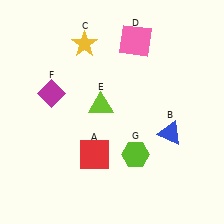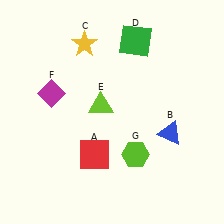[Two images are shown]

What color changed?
The square (D) changed from pink in Image 1 to green in Image 2.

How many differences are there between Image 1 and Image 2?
There is 1 difference between the two images.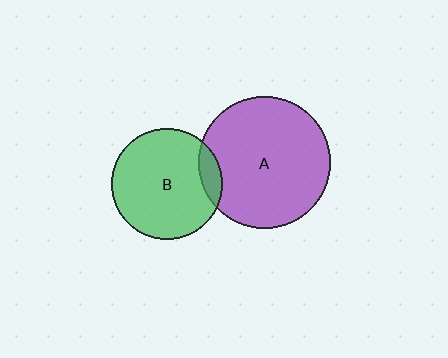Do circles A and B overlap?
Yes.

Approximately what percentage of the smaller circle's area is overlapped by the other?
Approximately 10%.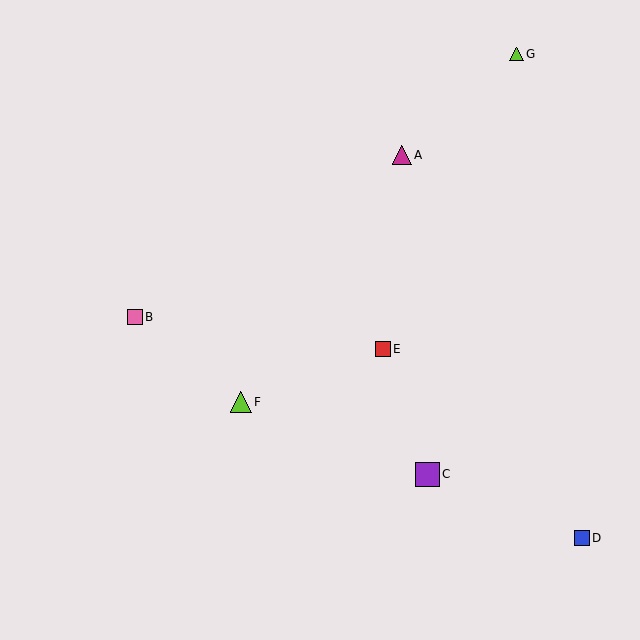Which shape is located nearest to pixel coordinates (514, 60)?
The lime triangle (labeled G) at (517, 54) is nearest to that location.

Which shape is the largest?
The purple square (labeled C) is the largest.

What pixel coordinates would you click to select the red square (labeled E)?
Click at (383, 349) to select the red square E.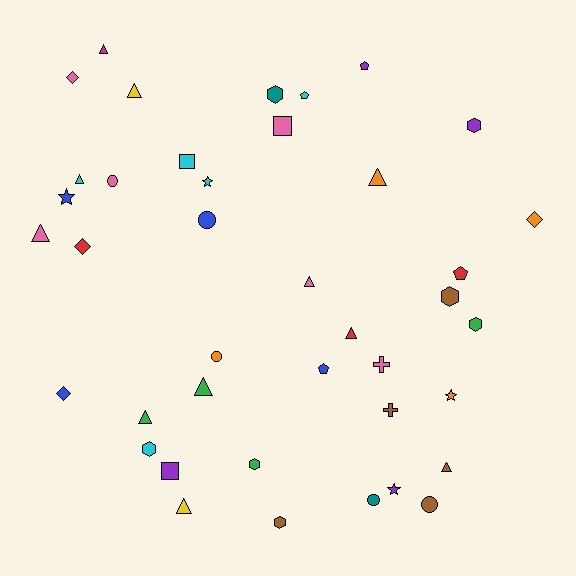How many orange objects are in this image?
There are 4 orange objects.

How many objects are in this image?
There are 40 objects.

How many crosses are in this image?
There are 2 crosses.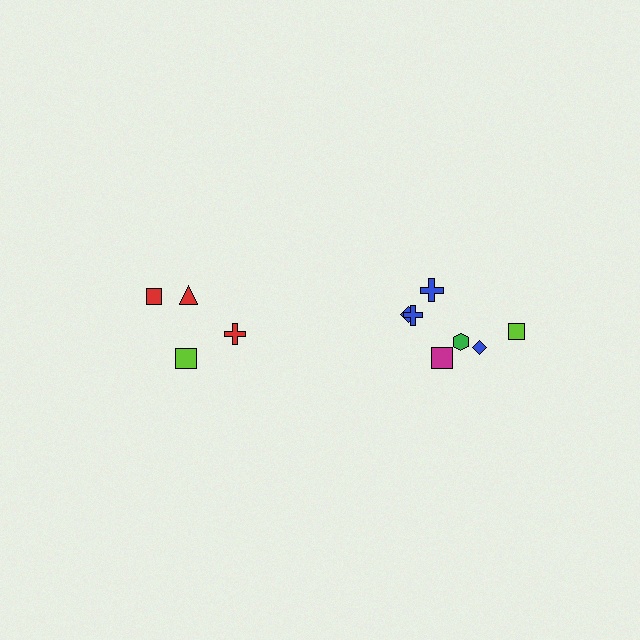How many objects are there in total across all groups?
There are 11 objects.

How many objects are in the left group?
There are 4 objects.